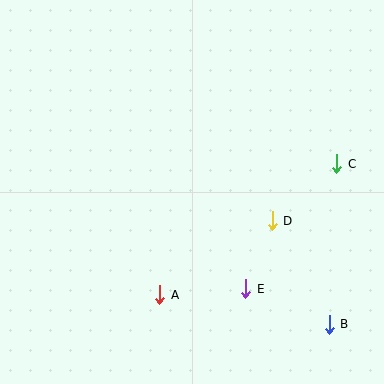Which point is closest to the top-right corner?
Point C is closest to the top-right corner.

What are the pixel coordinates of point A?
Point A is at (160, 295).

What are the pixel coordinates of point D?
Point D is at (272, 221).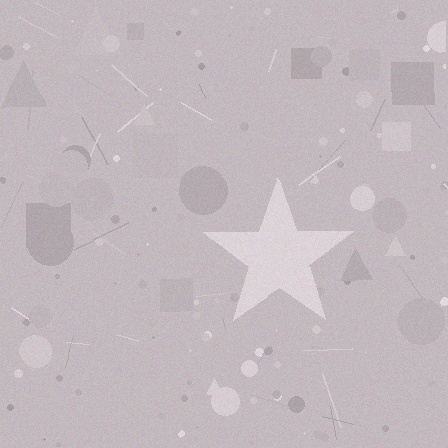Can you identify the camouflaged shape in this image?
The camouflaged shape is a star.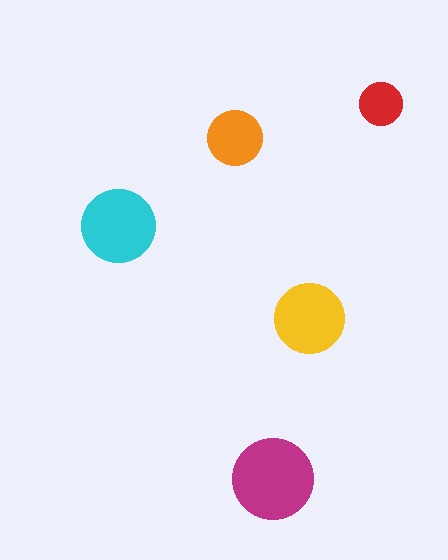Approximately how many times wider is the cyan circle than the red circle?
About 1.5 times wider.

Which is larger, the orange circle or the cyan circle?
The cyan one.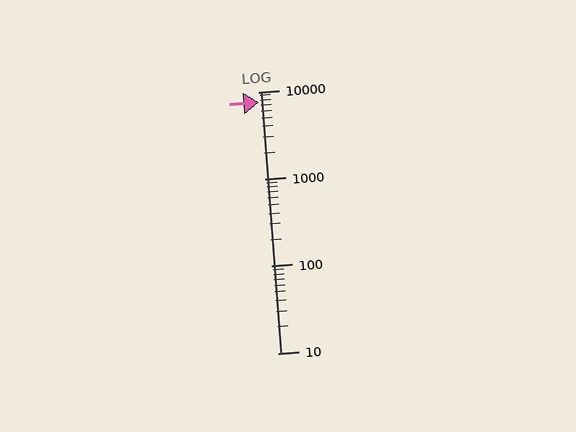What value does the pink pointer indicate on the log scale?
The pointer indicates approximately 7500.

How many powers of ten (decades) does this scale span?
The scale spans 3 decades, from 10 to 10000.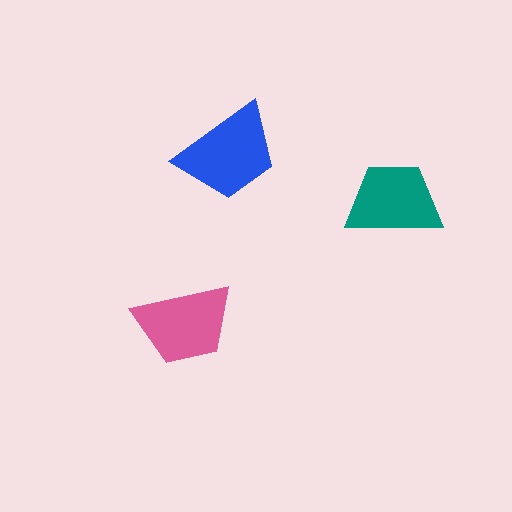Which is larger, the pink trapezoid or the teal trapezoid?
The pink one.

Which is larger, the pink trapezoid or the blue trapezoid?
The blue one.